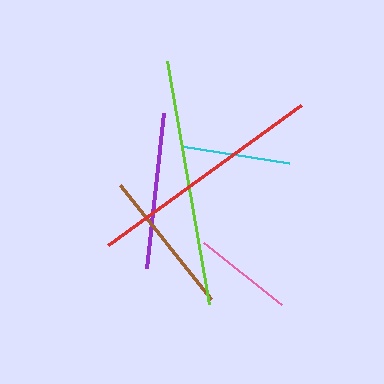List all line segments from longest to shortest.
From longest to shortest: lime, red, purple, brown, cyan, pink.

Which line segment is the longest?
The lime line is the longest at approximately 247 pixels.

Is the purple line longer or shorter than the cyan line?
The purple line is longer than the cyan line.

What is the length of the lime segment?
The lime segment is approximately 247 pixels long.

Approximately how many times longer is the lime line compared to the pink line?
The lime line is approximately 2.5 times the length of the pink line.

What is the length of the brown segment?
The brown segment is approximately 146 pixels long.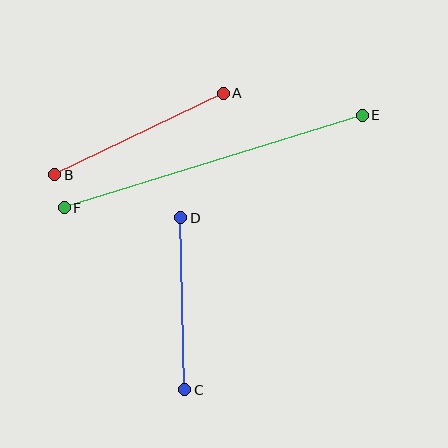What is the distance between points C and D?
The distance is approximately 172 pixels.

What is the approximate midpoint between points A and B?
The midpoint is at approximately (139, 134) pixels.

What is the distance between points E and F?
The distance is approximately 312 pixels.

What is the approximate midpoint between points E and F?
The midpoint is at approximately (213, 161) pixels.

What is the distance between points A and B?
The distance is approximately 187 pixels.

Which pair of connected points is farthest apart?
Points E and F are farthest apart.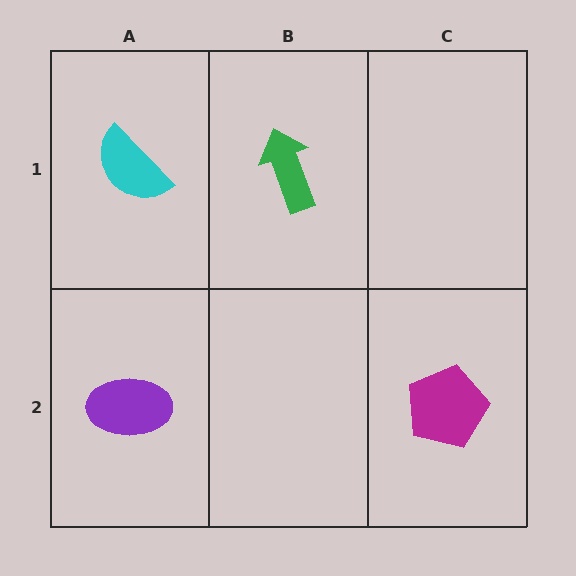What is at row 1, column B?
A green arrow.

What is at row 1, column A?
A cyan semicircle.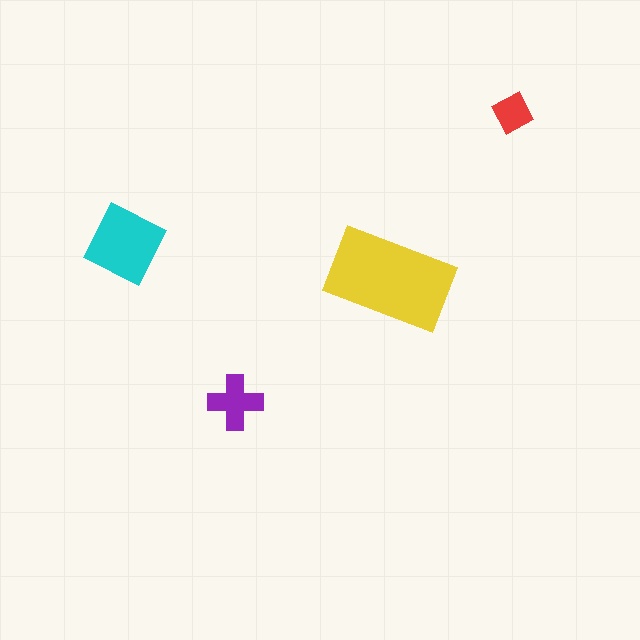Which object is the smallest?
The red diamond.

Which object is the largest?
The yellow rectangle.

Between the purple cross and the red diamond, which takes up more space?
The purple cross.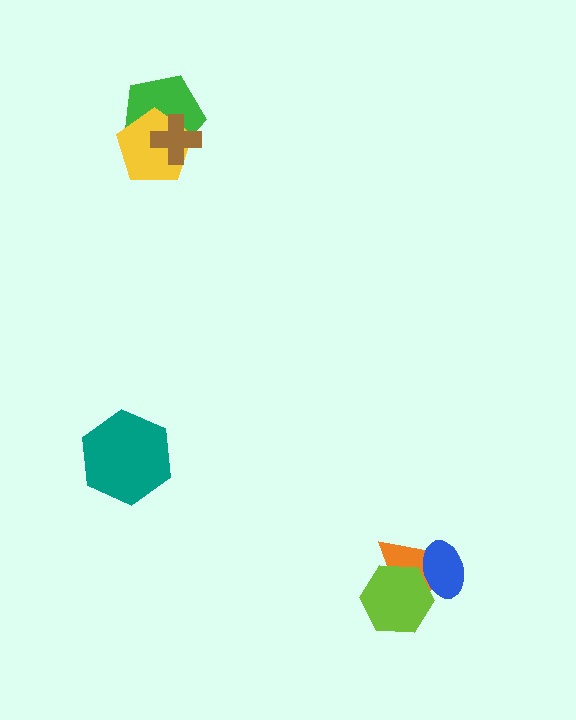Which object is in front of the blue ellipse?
The lime hexagon is in front of the blue ellipse.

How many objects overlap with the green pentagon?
2 objects overlap with the green pentagon.